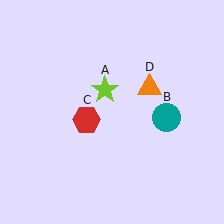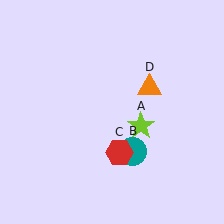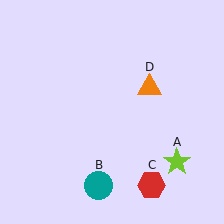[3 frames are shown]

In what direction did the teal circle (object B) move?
The teal circle (object B) moved down and to the left.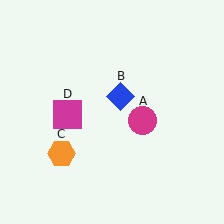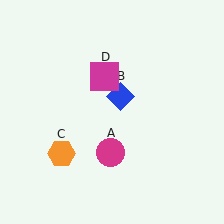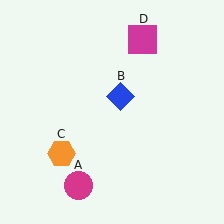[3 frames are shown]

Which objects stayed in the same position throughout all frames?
Blue diamond (object B) and orange hexagon (object C) remained stationary.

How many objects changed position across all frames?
2 objects changed position: magenta circle (object A), magenta square (object D).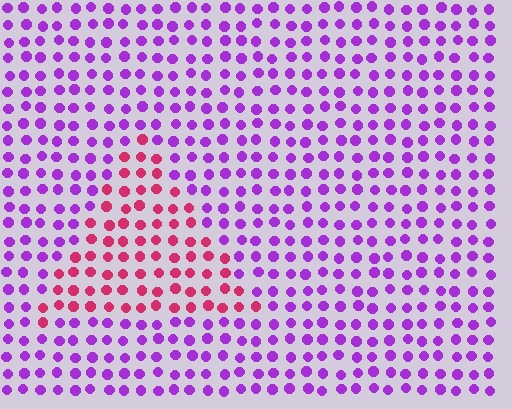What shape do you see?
I see a triangle.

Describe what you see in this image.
The image is filled with small purple elements in a uniform arrangement. A triangle-shaped region is visible where the elements are tinted to a slightly different hue, forming a subtle color boundary.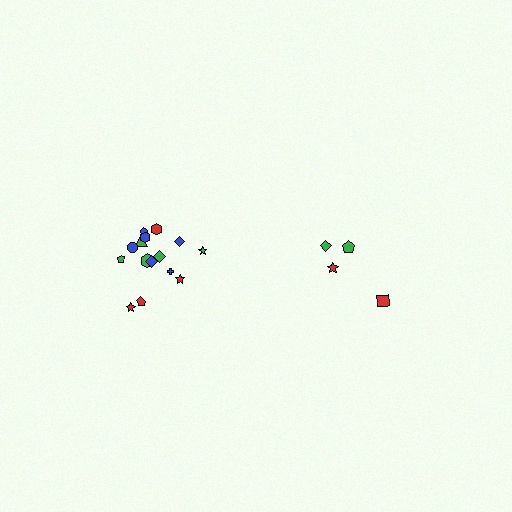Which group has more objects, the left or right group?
The left group.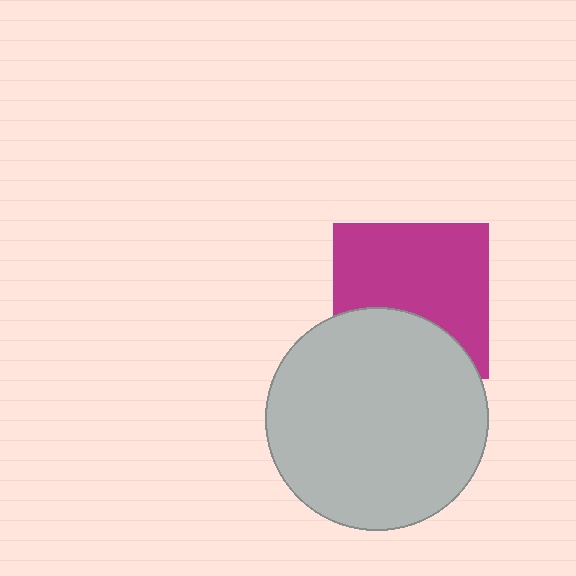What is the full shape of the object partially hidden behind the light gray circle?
The partially hidden object is a magenta square.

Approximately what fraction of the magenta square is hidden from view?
Roughly 35% of the magenta square is hidden behind the light gray circle.